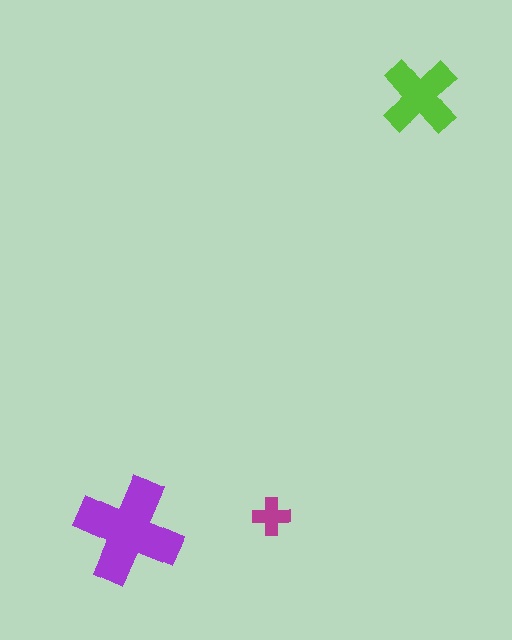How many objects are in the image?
There are 3 objects in the image.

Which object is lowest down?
The purple cross is bottommost.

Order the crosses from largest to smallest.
the purple one, the lime one, the magenta one.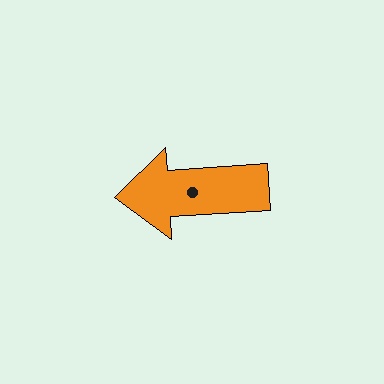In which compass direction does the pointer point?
West.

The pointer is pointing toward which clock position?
Roughly 9 o'clock.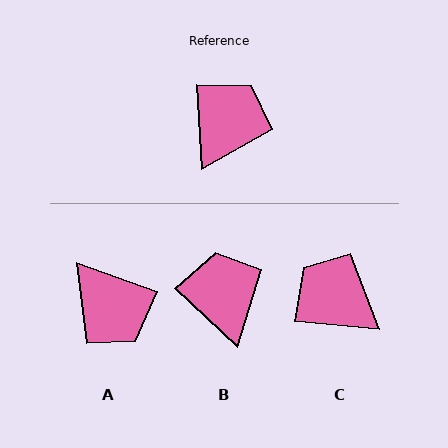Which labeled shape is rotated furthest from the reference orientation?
A, about 112 degrees away.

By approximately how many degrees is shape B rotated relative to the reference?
Approximately 44 degrees counter-clockwise.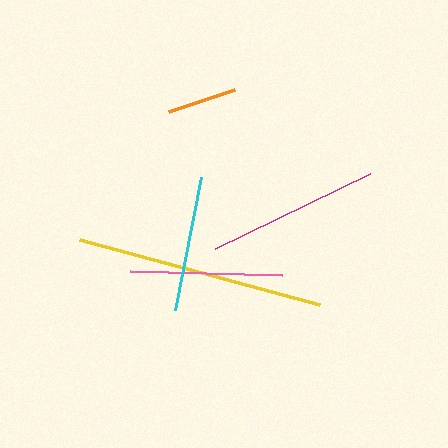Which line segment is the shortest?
The orange line is the shortest at approximately 70 pixels.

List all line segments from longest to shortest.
From longest to shortest: yellow, magenta, pink, cyan, orange.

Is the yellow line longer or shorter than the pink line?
The yellow line is longer than the pink line.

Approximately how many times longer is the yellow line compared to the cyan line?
The yellow line is approximately 1.8 times the length of the cyan line.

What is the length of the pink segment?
The pink segment is approximately 153 pixels long.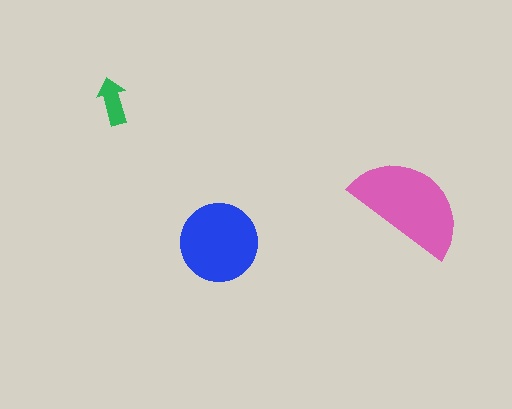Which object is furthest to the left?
The green arrow is leftmost.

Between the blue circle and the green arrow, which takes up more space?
The blue circle.